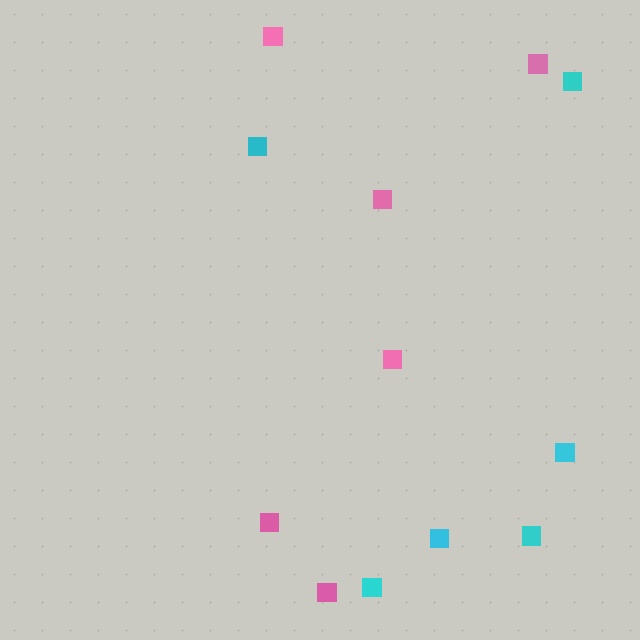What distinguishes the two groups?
There are 2 groups: one group of pink squares (6) and one group of cyan squares (6).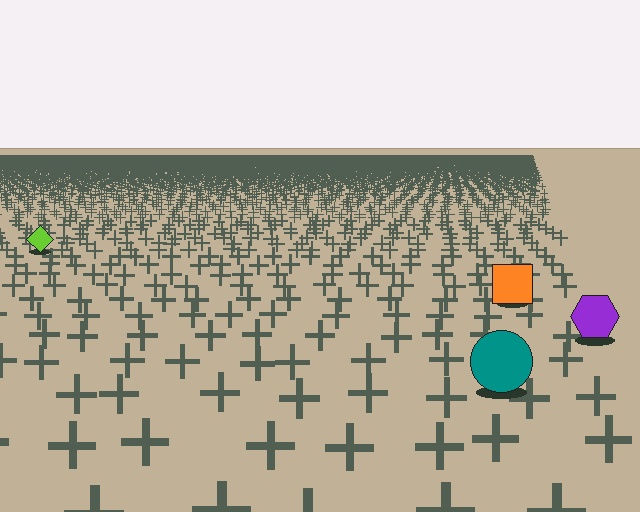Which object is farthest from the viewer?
The lime diamond is farthest from the viewer. It appears smaller and the ground texture around it is denser.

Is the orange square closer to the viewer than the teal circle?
No. The teal circle is closer — you can tell from the texture gradient: the ground texture is coarser near it.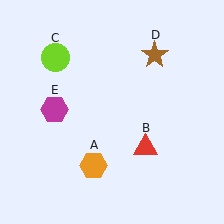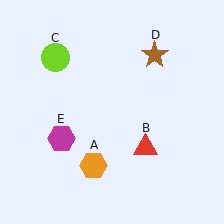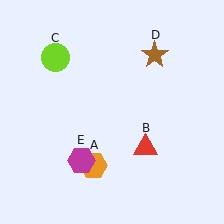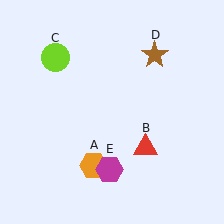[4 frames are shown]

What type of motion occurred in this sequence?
The magenta hexagon (object E) rotated counterclockwise around the center of the scene.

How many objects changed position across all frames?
1 object changed position: magenta hexagon (object E).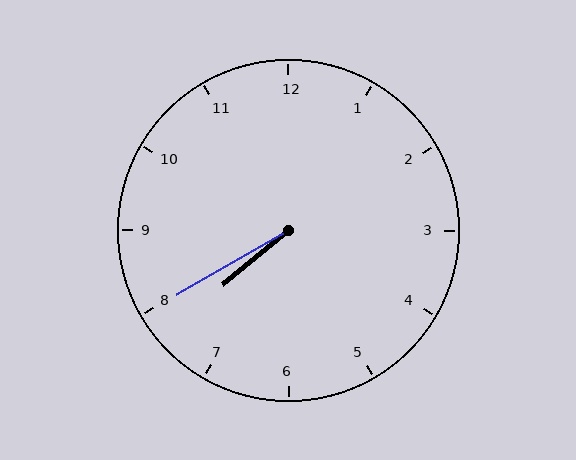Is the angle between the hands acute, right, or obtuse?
It is acute.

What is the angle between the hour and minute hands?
Approximately 10 degrees.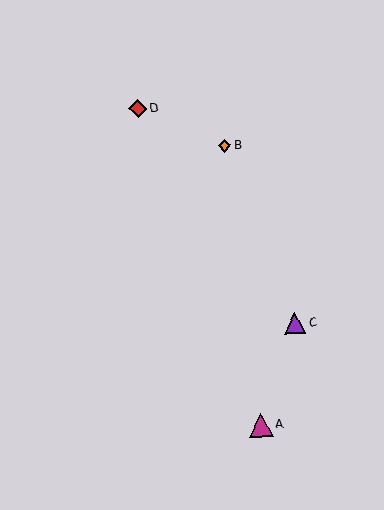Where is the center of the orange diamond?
The center of the orange diamond is at (224, 145).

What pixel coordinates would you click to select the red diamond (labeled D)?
Click at (138, 109) to select the red diamond D.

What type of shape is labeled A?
Shape A is a magenta triangle.